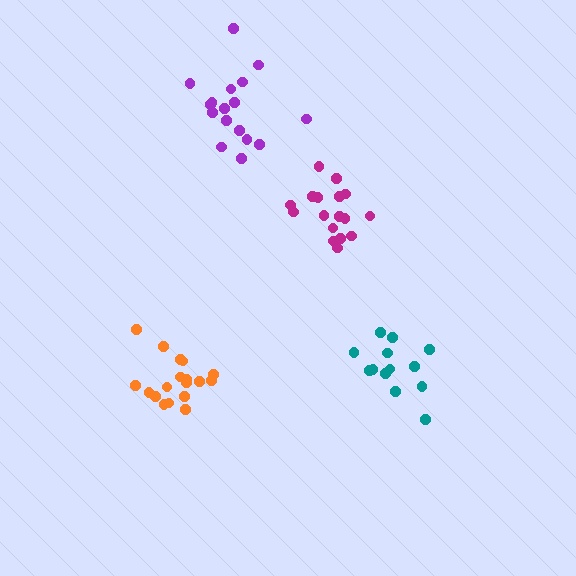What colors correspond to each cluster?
The clusters are colored: magenta, orange, purple, teal.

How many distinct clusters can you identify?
There are 4 distinct clusters.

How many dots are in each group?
Group 1: 17 dots, Group 2: 18 dots, Group 3: 17 dots, Group 4: 13 dots (65 total).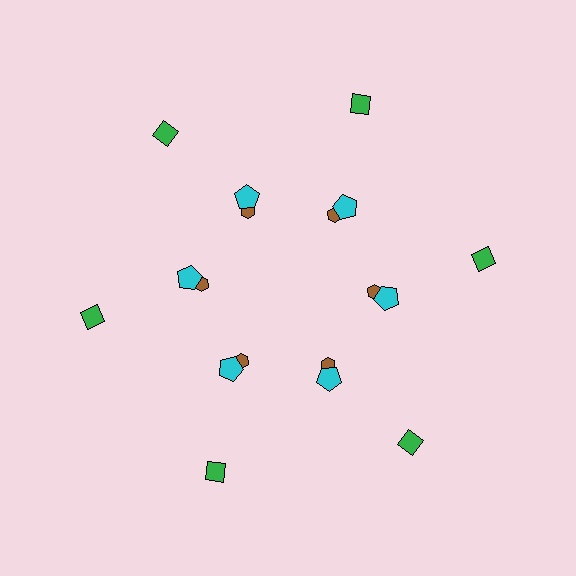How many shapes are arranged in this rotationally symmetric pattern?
There are 18 shapes, arranged in 6 groups of 3.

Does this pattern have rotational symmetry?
Yes, this pattern has 6-fold rotational symmetry. It looks the same after rotating 60 degrees around the center.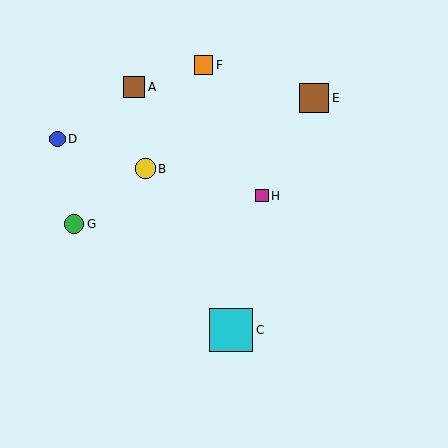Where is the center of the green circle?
The center of the green circle is at (74, 224).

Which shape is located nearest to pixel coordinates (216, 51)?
The orange square (labeled F) at (203, 65) is nearest to that location.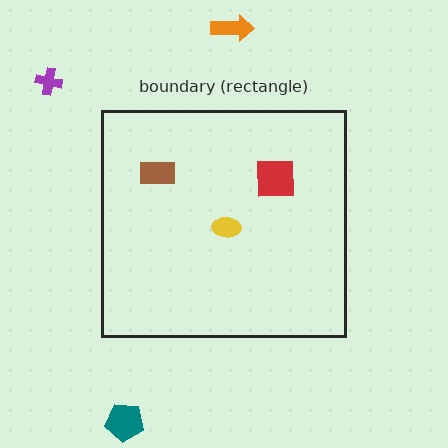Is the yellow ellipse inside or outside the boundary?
Inside.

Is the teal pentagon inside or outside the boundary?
Outside.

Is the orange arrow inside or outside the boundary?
Outside.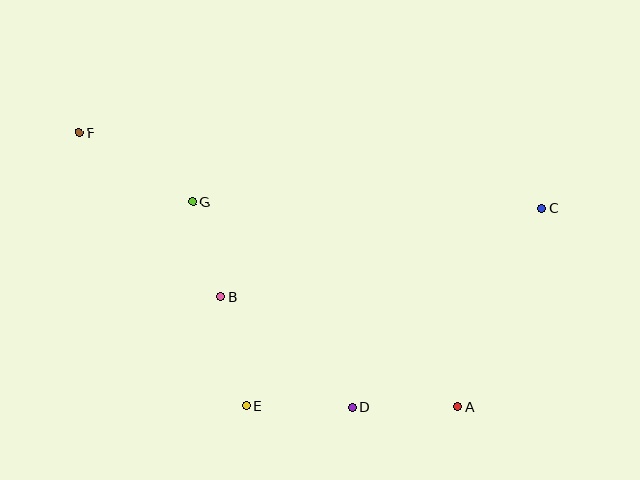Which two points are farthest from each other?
Points C and F are farthest from each other.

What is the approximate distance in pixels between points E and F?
The distance between E and F is approximately 320 pixels.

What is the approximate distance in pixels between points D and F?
The distance between D and F is approximately 387 pixels.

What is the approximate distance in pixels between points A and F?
The distance between A and F is approximately 467 pixels.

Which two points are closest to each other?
Points B and G are closest to each other.